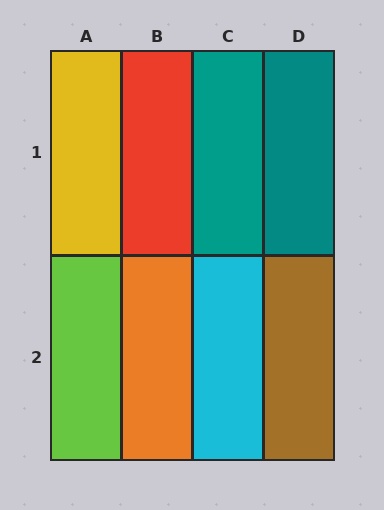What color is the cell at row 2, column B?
Orange.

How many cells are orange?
1 cell is orange.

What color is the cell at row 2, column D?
Brown.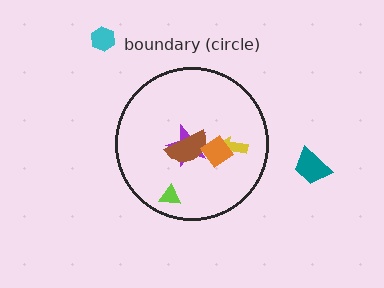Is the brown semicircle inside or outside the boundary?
Inside.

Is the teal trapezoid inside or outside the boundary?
Outside.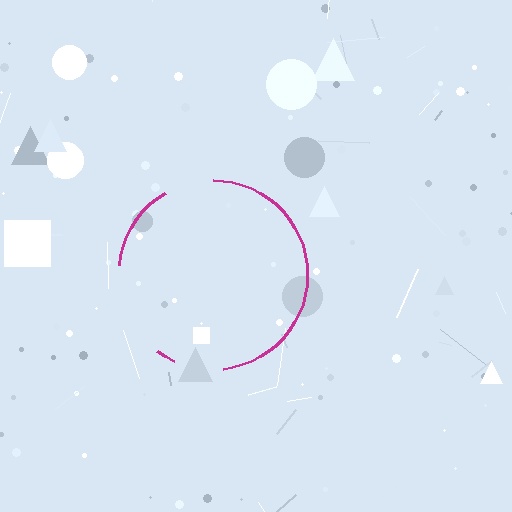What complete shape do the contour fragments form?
The contour fragments form a circle.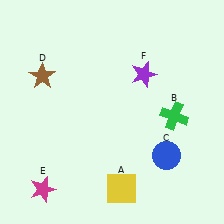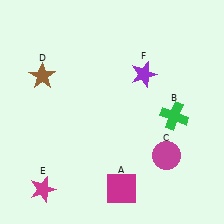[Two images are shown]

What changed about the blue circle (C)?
In Image 1, C is blue. In Image 2, it changed to magenta.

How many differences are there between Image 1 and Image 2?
There are 2 differences between the two images.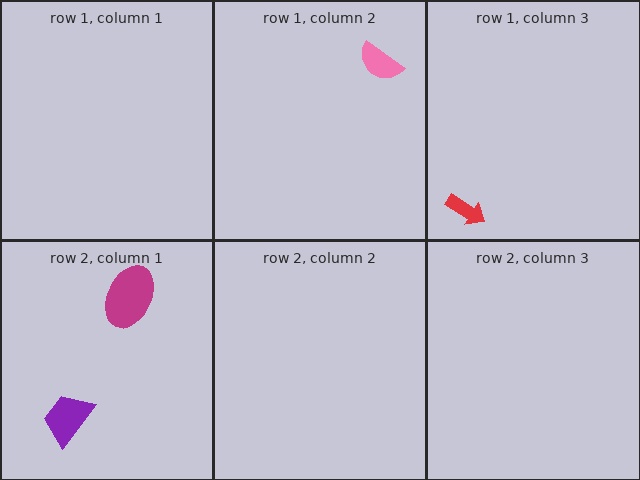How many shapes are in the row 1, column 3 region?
1.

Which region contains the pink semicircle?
The row 1, column 2 region.